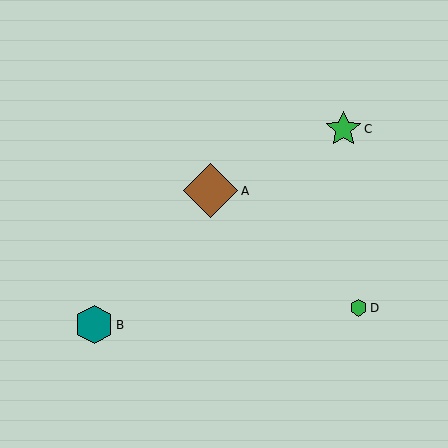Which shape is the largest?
The brown diamond (labeled A) is the largest.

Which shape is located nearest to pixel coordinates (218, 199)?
The brown diamond (labeled A) at (211, 191) is nearest to that location.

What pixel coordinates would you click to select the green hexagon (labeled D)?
Click at (359, 308) to select the green hexagon D.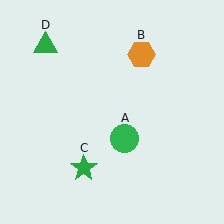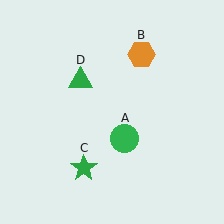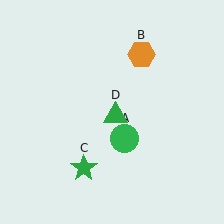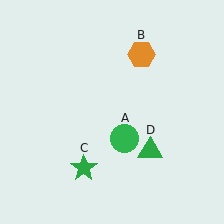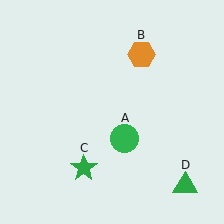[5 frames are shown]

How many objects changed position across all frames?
1 object changed position: green triangle (object D).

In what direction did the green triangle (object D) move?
The green triangle (object D) moved down and to the right.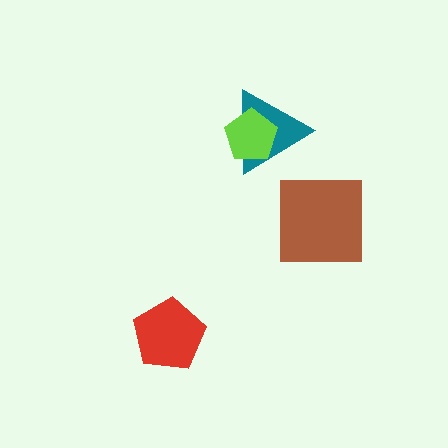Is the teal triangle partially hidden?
Yes, it is partially covered by another shape.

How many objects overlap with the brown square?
0 objects overlap with the brown square.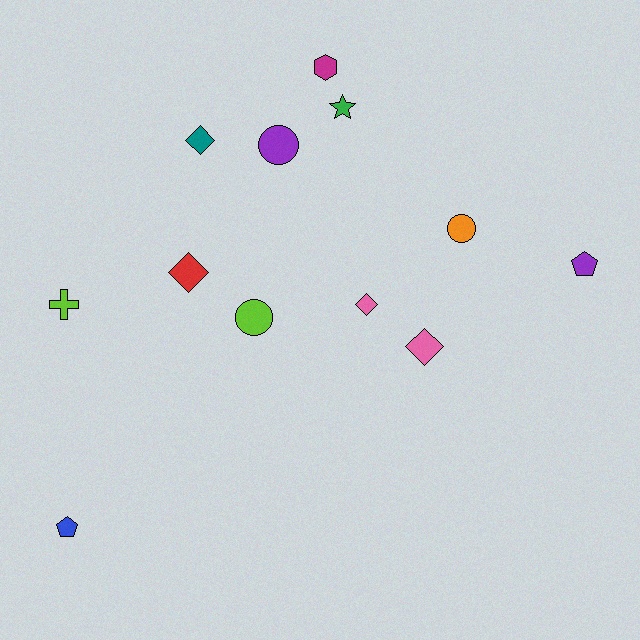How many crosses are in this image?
There is 1 cross.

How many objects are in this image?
There are 12 objects.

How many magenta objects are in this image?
There is 1 magenta object.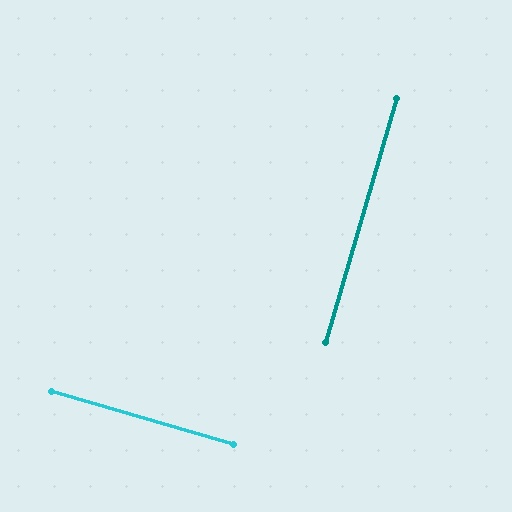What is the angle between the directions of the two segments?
Approximately 90 degrees.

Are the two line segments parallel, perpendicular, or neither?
Perpendicular — they meet at approximately 90°.